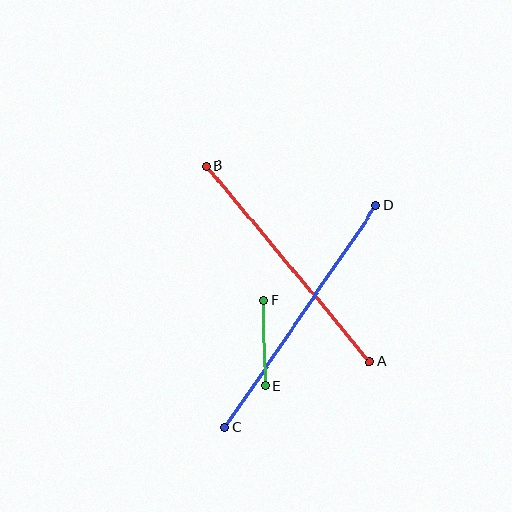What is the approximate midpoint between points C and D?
The midpoint is at approximately (301, 317) pixels.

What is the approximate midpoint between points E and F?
The midpoint is at approximately (264, 343) pixels.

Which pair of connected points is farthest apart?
Points C and D are farthest apart.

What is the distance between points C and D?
The distance is approximately 268 pixels.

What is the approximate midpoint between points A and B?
The midpoint is at approximately (288, 264) pixels.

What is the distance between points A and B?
The distance is approximately 256 pixels.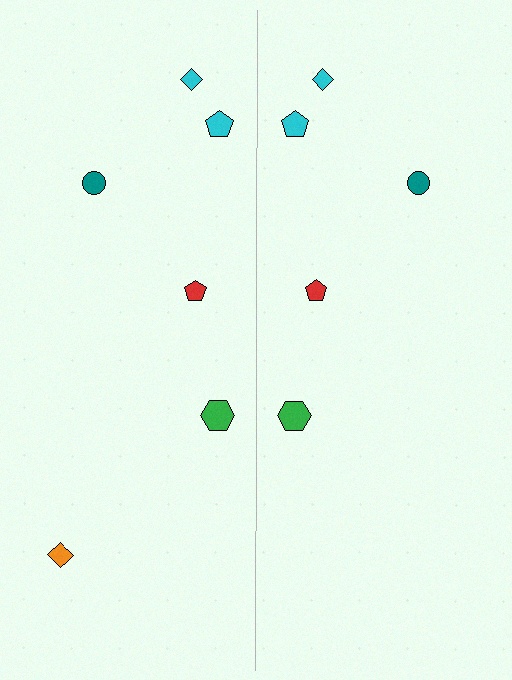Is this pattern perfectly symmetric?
No, the pattern is not perfectly symmetric. A orange diamond is missing from the right side.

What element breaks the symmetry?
A orange diamond is missing from the right side.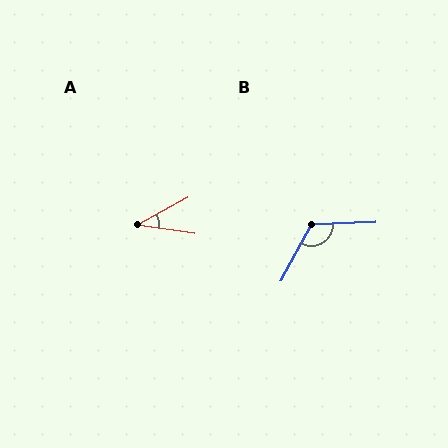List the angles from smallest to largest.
A (37°), B (121°).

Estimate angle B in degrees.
Approximately 121 degrees.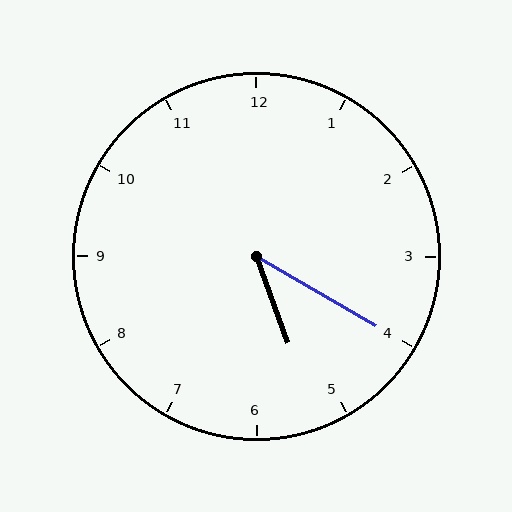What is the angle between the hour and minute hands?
Approximately 40 degrees.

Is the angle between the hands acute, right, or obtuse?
It is acute.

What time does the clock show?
5:20.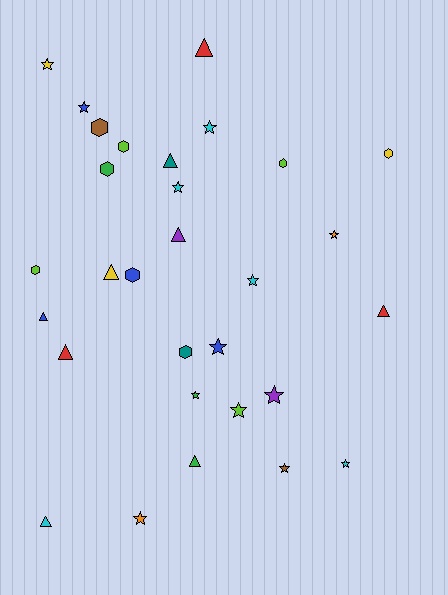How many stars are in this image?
There are 13 stars.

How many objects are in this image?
There are 30 objects.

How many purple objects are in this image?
There are 2 purple objects.